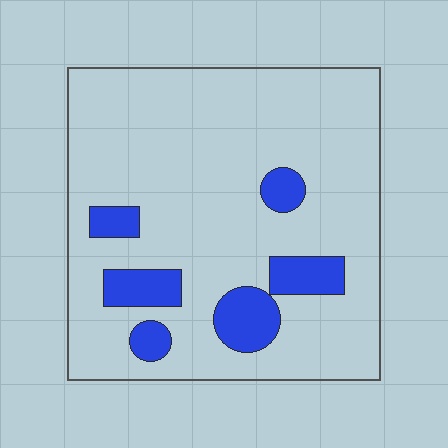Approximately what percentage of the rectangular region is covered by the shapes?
Approximately 15%.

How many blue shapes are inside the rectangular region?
6.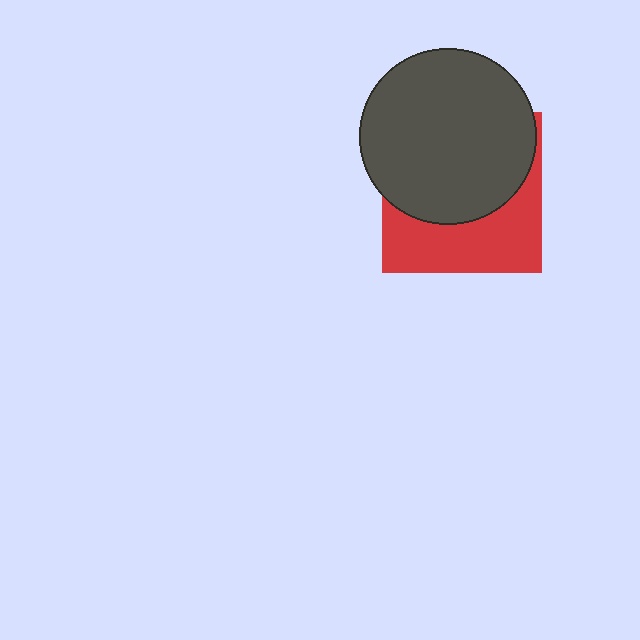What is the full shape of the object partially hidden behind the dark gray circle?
The partially hidden object is a red square.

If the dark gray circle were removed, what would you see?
You would see the complete red square.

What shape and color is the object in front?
The object in front is a dark gray circle.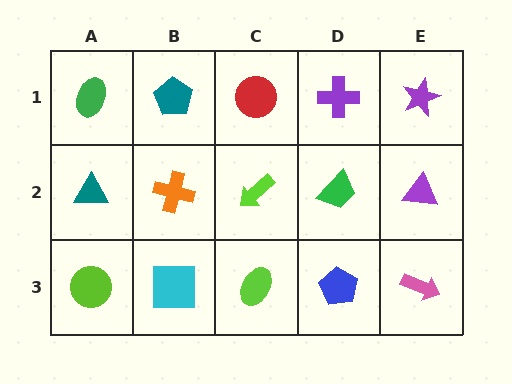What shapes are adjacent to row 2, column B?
A teal pentagon (row 1, column B), a cyan square (row 3, column B), a teal triangle (row 2, column A), a lime arrow (row 2, column C).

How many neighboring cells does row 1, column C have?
3.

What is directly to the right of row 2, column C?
A green trapezoid.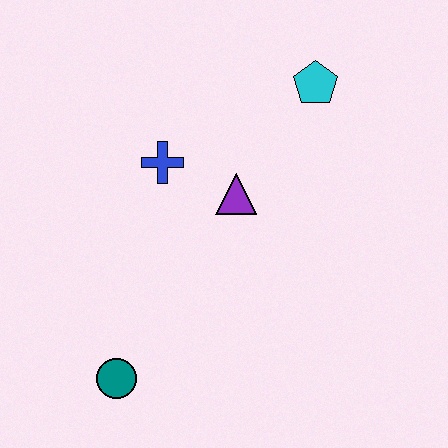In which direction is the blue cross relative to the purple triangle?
The blue cross is to the left of the purple triangle.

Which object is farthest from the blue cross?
The teal circle is farthest from the blue cross.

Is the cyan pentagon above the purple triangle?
Yes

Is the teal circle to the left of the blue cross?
Yes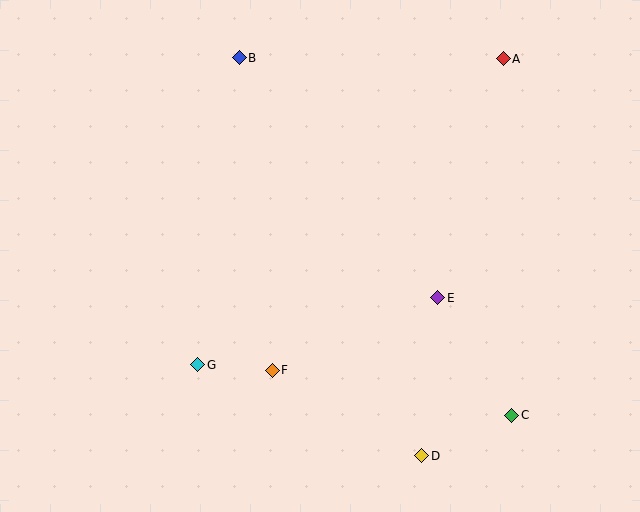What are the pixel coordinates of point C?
Point C is at (512, 415).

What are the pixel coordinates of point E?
Point E is at (438, 298).